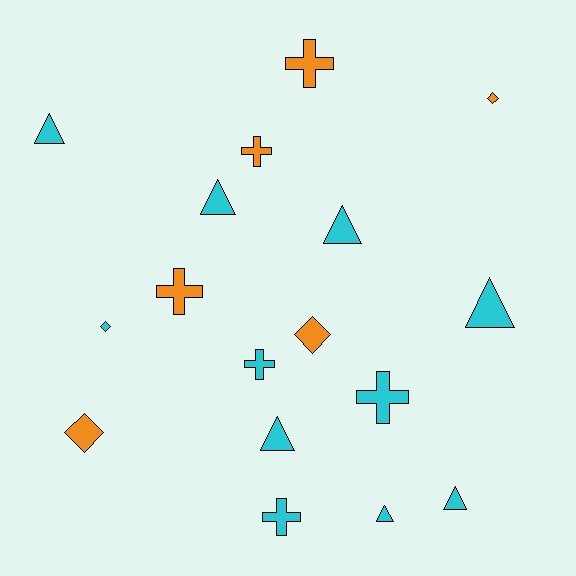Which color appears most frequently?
Cyan, with 11 objects.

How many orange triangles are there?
There are no orange triangles.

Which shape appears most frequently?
Triangle, with 7 objects.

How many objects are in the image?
There are 17 objects.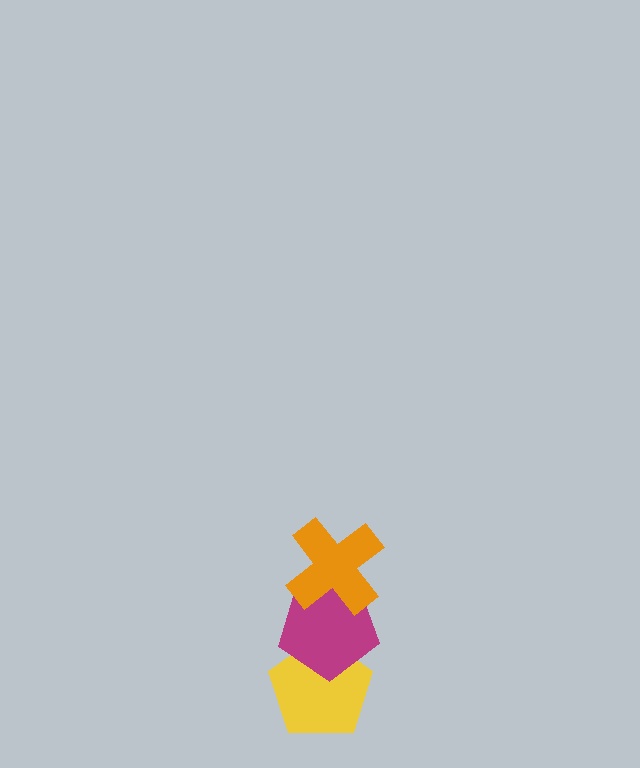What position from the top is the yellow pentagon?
The yellow pentagon is 3rd from the top.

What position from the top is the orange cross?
The orange cross is 1st from the top.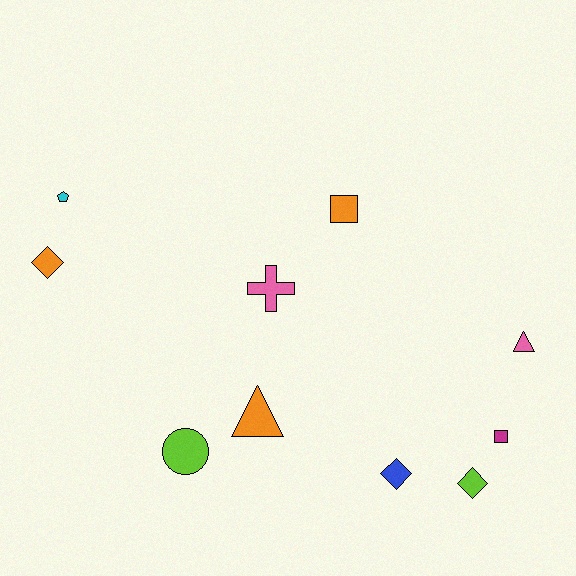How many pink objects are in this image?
There are 2 pink objects.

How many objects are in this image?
There are 10 objects.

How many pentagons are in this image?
There is 1 pentagon.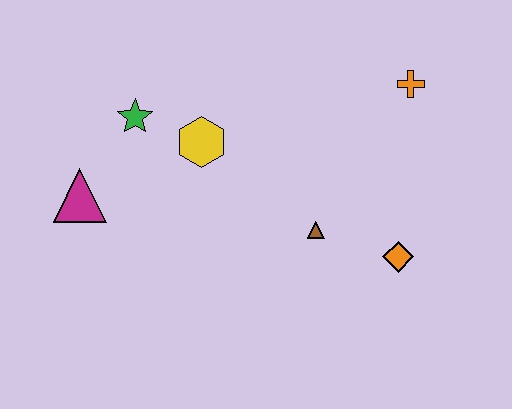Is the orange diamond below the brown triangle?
Yes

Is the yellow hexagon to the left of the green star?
No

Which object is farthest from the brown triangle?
The magenta triangle is farthest from the brown triangle.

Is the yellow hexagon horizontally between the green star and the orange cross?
Yes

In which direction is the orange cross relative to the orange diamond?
The orange cross is above the orange diamond.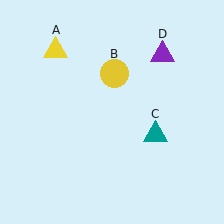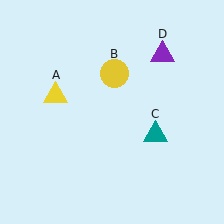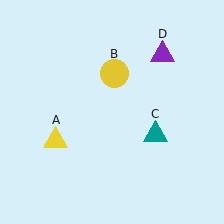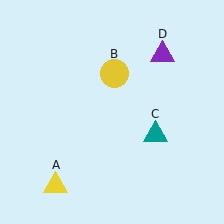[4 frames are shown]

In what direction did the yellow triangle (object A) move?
The yellow triangle (object A) moved down.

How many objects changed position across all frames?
1 object changed position: yellow triangle (object A).